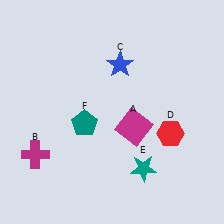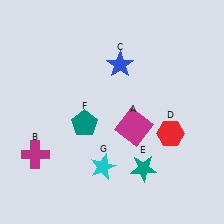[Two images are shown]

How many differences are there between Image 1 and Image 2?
There is 1 difference between the two images.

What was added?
A cyan star (G) was added in Image 2.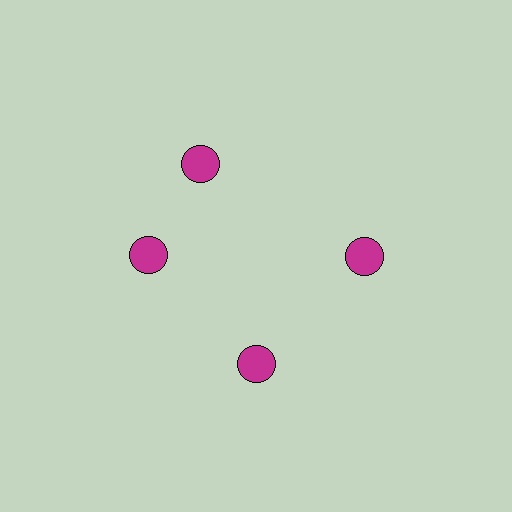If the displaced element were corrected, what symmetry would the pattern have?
It would have 4-fold rotational symmetry — the pattern would map onto itself every 90 degrees.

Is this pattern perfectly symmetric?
No. The 4 magenta circles are arranged in a ring, but one element near the 12 o'clock position is rotated out of alignment along the ring, breaking the 4-fold rotational symmetry.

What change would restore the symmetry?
The symmetry would be restored by rotating it back into even spacing with its neighbors so that all 4 circles sit at equal angles and equal distance from the center.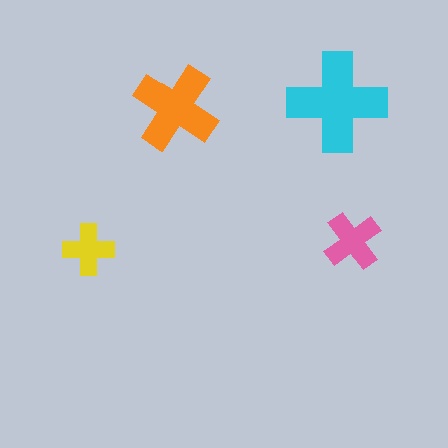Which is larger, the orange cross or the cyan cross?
The cyan one.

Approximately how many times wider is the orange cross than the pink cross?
About 1.5 times wider.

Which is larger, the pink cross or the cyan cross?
The cyan one.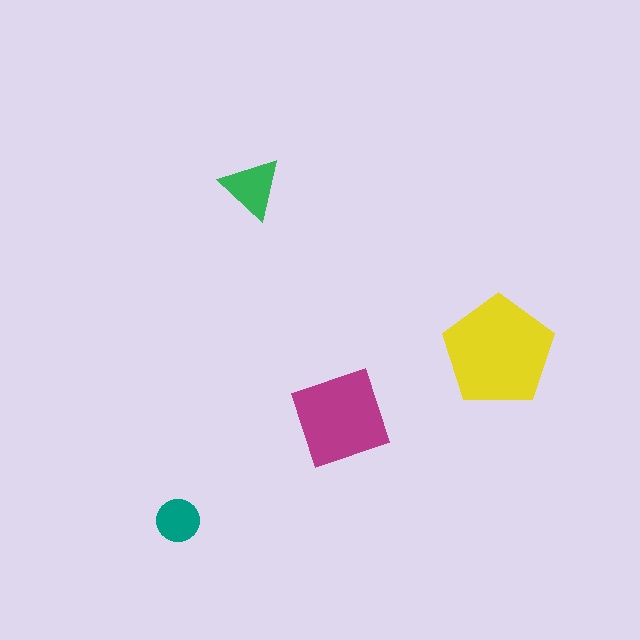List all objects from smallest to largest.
The teal circle, the green triangle, the magenta square, the yellow pentagon.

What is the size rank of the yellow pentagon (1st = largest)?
1st.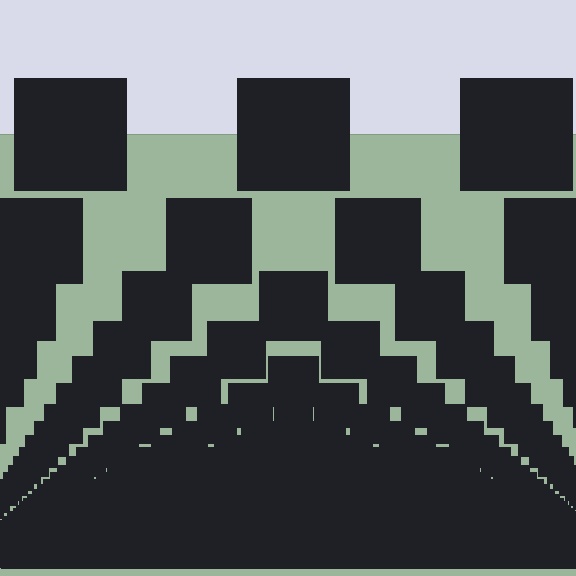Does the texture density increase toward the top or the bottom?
Density increases toward the bottom.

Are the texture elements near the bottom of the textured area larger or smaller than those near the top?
Smaller. The gradient is inverted — elements near the bottom are smaller and denser.